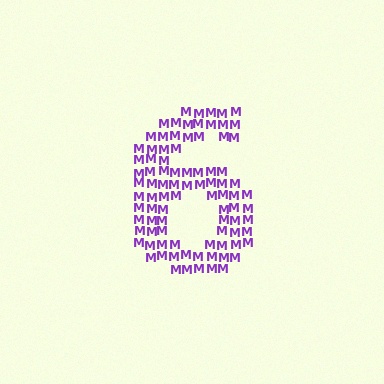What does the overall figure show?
The overall figure shows the digit 6.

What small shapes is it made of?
It is made of small letter M's.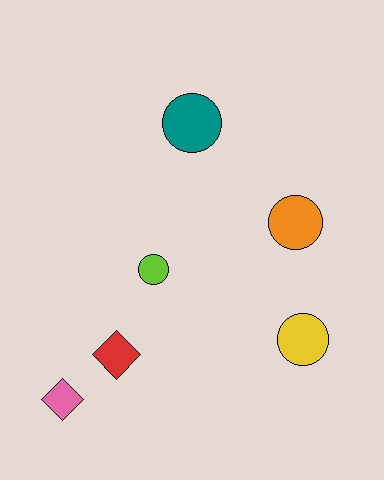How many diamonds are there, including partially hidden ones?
There are 2 diamonds.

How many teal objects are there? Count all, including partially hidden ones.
There is 1 teal object.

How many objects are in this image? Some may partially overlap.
There are 6 objects.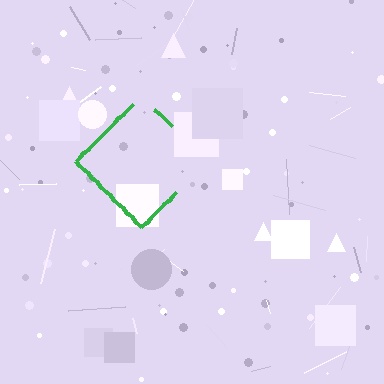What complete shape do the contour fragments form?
The contour fragments form a diamond.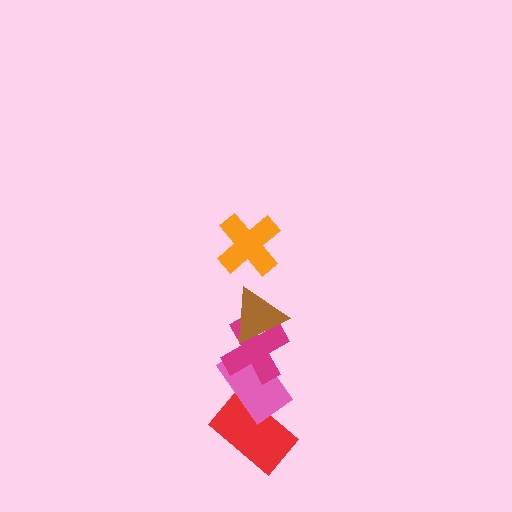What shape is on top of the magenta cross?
The brown triangle is on top of the magenta cross.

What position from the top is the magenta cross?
The magenta cross is 3rd from the top.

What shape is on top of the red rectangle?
The pink rectangle is on top of the red rectangle.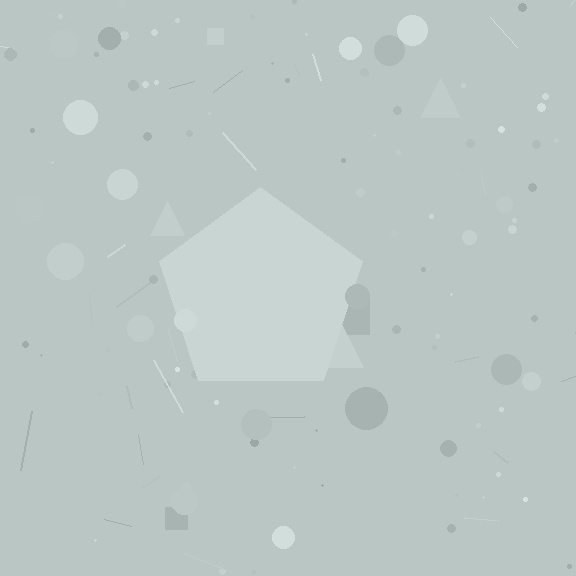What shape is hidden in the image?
A pentagon is hidden in the image.